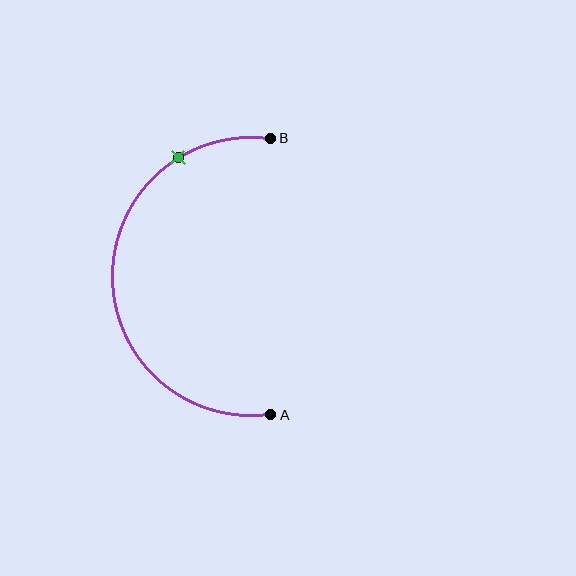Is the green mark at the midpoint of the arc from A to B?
No. The green mark lies on the arc but is closer to endpoint B. The arc midpoint would be at the point on the curve equidistant along the arc from both A and B.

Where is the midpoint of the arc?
The arc midpoint is the point on the curve farthest from the straight line joining A and B. It sits to the left of that line.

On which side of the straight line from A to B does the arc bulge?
The arc bulges to the left of the straight line connecting A and B.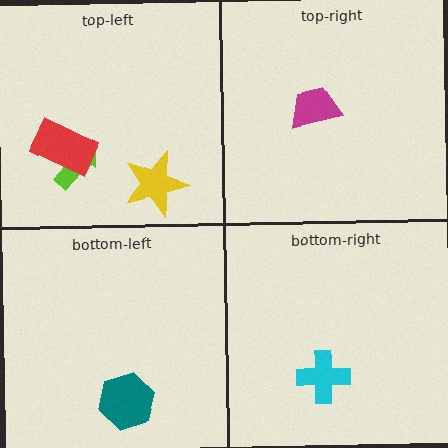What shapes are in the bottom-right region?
The cyan cross.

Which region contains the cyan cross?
The bottom-right region.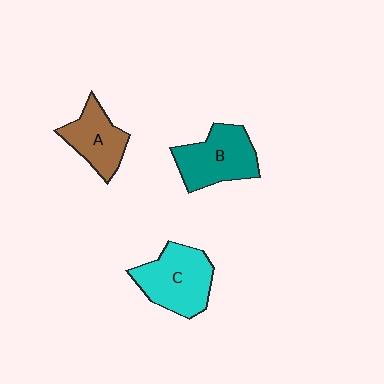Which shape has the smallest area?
Shape A (brown).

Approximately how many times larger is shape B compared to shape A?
Approximately 1.3 times.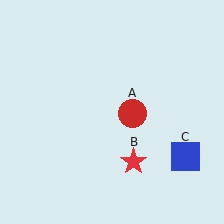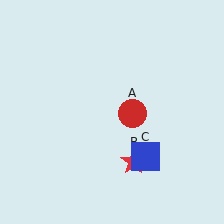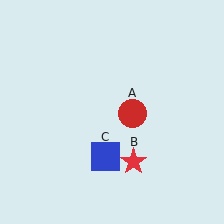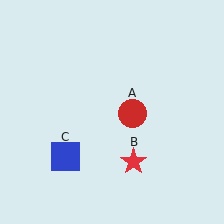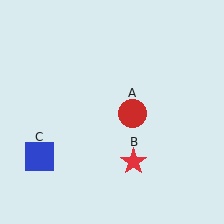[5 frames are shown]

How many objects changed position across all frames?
1 object changed position: blue square (object C).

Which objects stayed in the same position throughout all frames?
Red circle (object A) and red star (object B) remained stationary.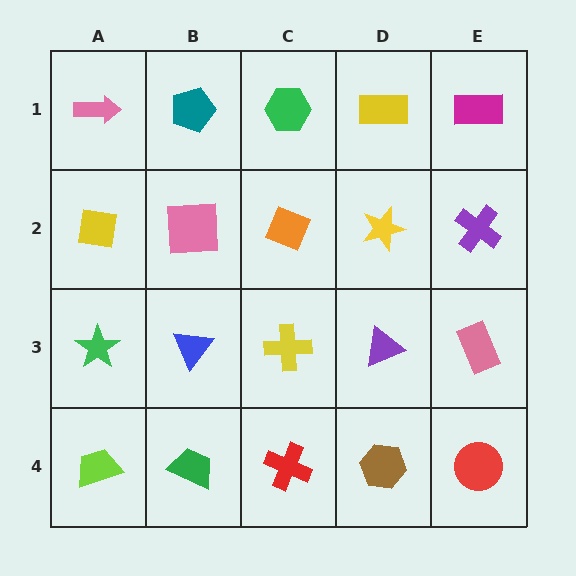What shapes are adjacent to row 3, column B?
A pink square (row 2, column B), a green trapezoid (row 4, column B), a green star (row 3, column A), a yellow cross (row 3, column C).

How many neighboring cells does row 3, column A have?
3.